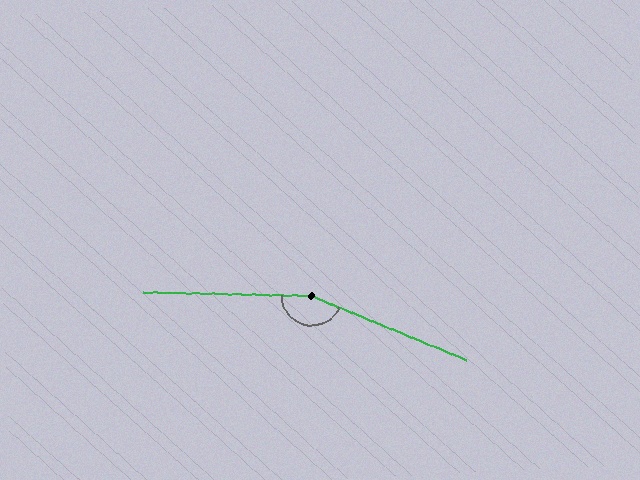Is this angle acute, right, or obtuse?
It is obtuse.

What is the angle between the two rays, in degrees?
Approximately 159 degrees.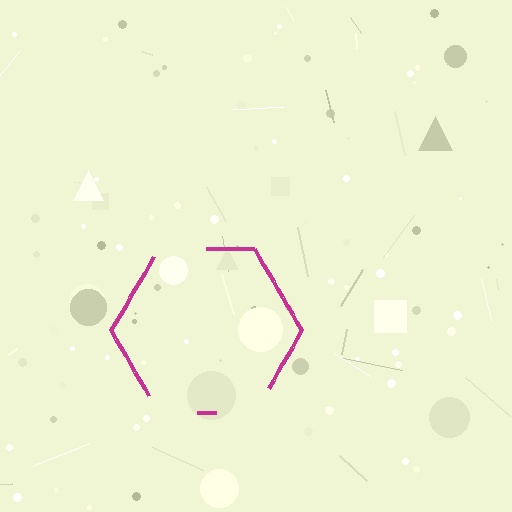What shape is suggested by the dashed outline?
The dashed outline suggests a hexagon.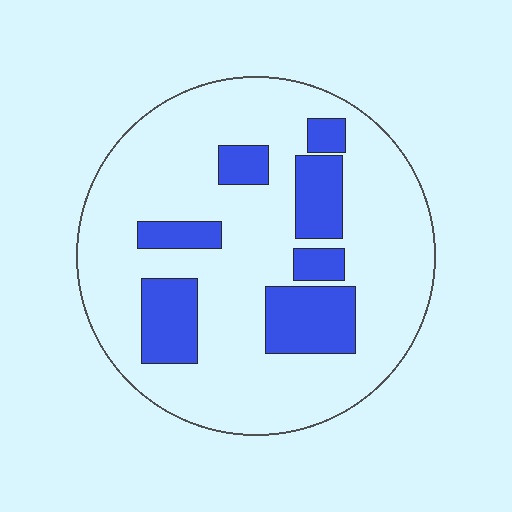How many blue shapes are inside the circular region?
7.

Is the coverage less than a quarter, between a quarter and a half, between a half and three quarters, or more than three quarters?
Less than a quarter.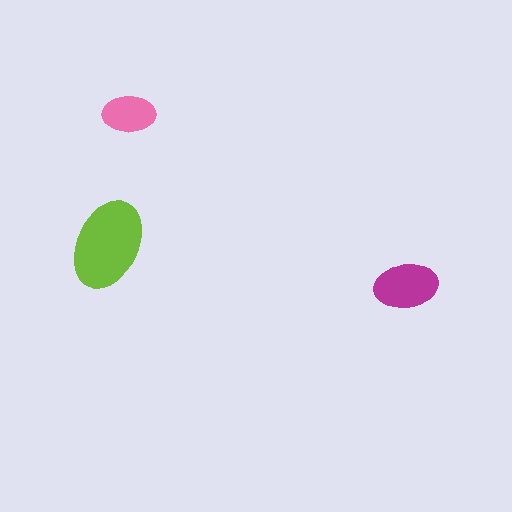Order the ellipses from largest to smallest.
the lime one, the magenta one, the pink one.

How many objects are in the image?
There are 3 objects in the image.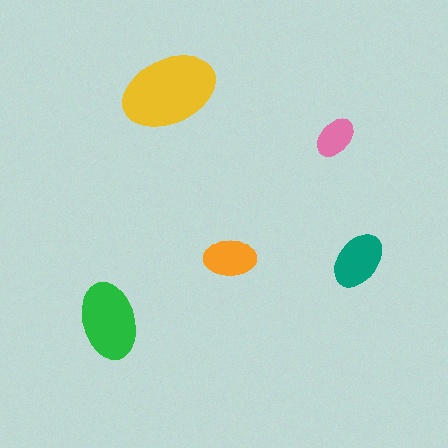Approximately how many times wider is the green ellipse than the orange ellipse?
About 1.5 times wider.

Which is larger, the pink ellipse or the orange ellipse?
The orange one.